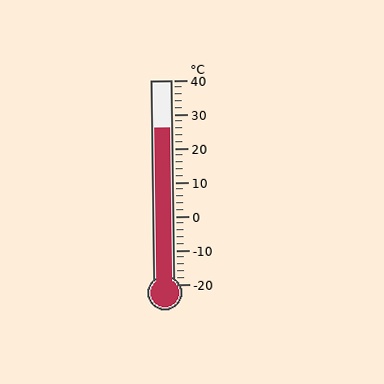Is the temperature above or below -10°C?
The temperature is above -10°C.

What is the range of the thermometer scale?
The thermometer scale ranges from -20°C to 40°C.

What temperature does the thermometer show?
The thermometer shows approximately 26°C.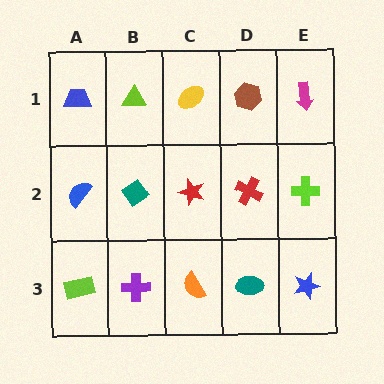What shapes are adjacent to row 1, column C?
A red star (row 2, column C), a lime triangle (row 1, column B), a brown hexagon (row 1, column D).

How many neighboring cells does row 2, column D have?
4.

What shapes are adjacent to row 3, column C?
A red star (row 2, column C), a purple cross (row 3, column B), a teal ellipse (row 3, column D).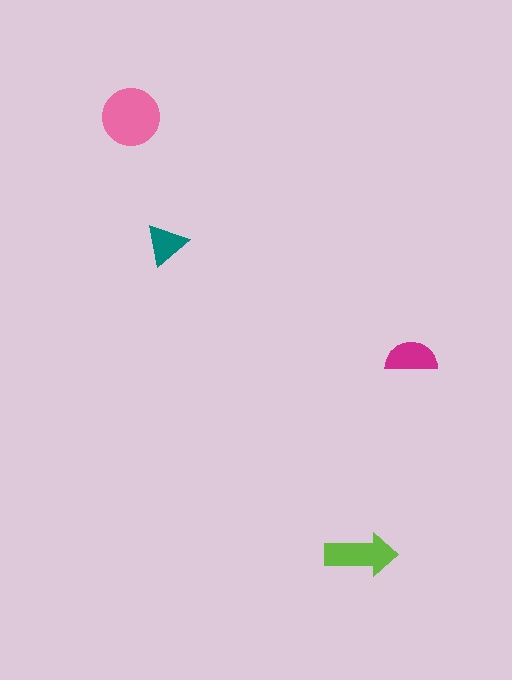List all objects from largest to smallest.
The pink circle, the lime arrow, the magenta semicircle, the teal triangle.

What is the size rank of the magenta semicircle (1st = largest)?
3rd.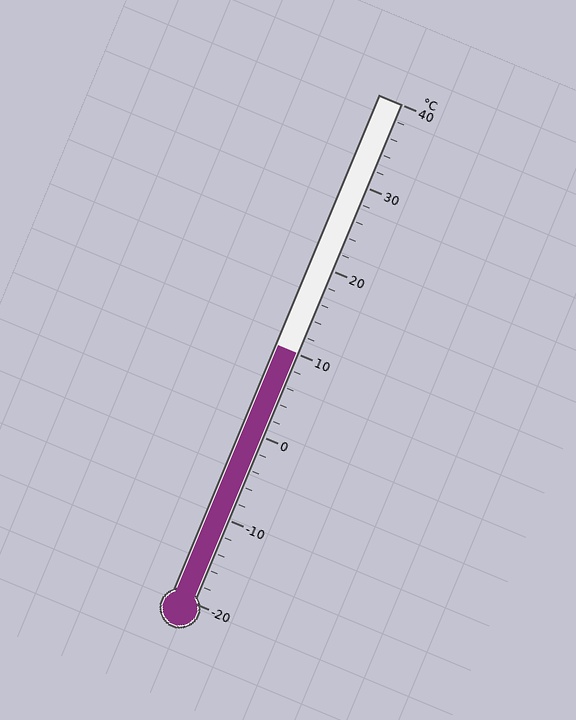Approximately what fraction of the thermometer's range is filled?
The thermometer is filled to approximately 50% of its range.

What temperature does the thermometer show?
The thermometer shows approximately 10°C.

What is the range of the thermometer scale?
The thermometer scale ranges from -20°C to 40°C.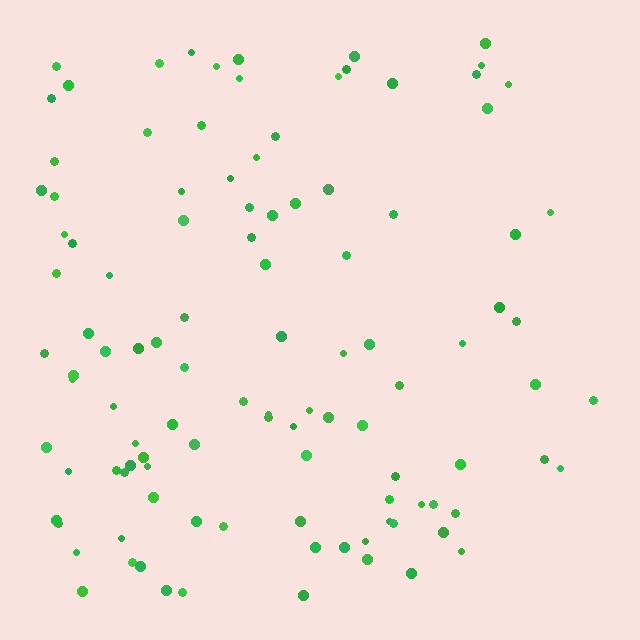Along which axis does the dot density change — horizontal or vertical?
Horizontal.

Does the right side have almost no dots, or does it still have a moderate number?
Still a moderate number, just noticeably fewer than the left.